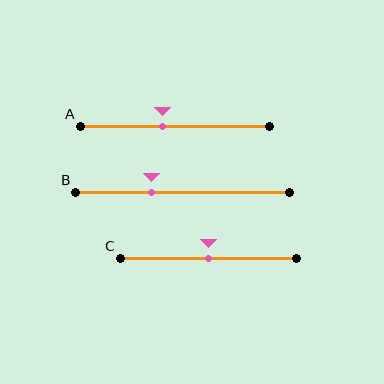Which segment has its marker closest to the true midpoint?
Segment C has its marker closest to the true midpoint.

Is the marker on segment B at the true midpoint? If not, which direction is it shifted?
No, the marker on segment B is shifted to the left by about 15% of the segment length.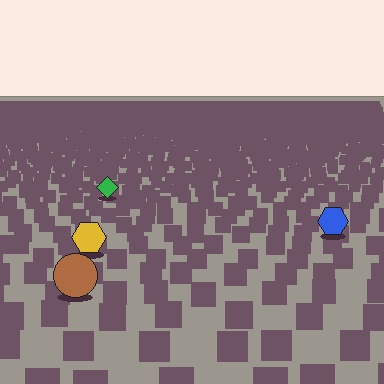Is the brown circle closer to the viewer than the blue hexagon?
Yes. The brown circle is closer — you can tell from the texture gradient: the ground texture is coarser near it.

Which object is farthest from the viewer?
The green diamond is farthest from the viewer. It appears smaller and the ground texture around it is denser.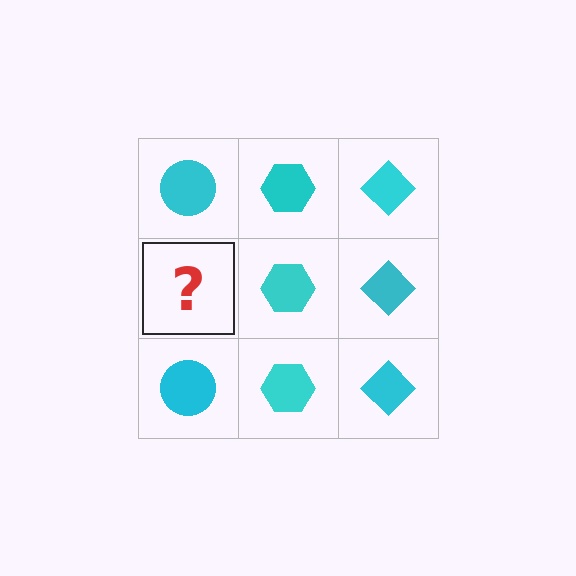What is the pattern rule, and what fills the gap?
The rule is that each column has a consistent shape. The gap should be filled with a cyan circle.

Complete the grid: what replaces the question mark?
The question mark should be replaced with a cyan circle.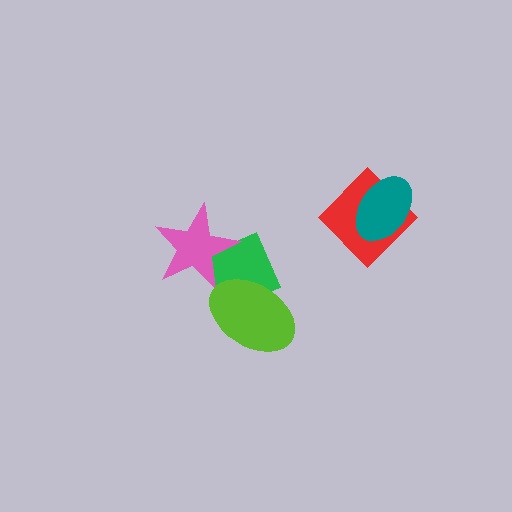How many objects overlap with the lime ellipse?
1 object overlaps with the lime ellipse.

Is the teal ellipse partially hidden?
No, no other shape covers it.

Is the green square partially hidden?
Yes, it is partially covered by another shape.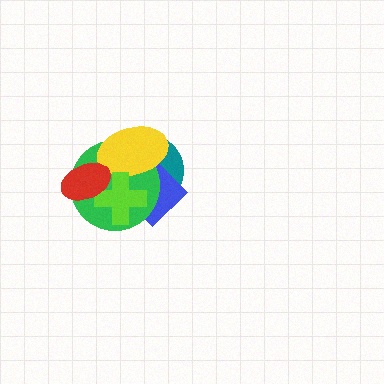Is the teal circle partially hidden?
Yes, it is partially covered by another shape.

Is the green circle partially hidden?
Yes, it is partially covered by another shape.